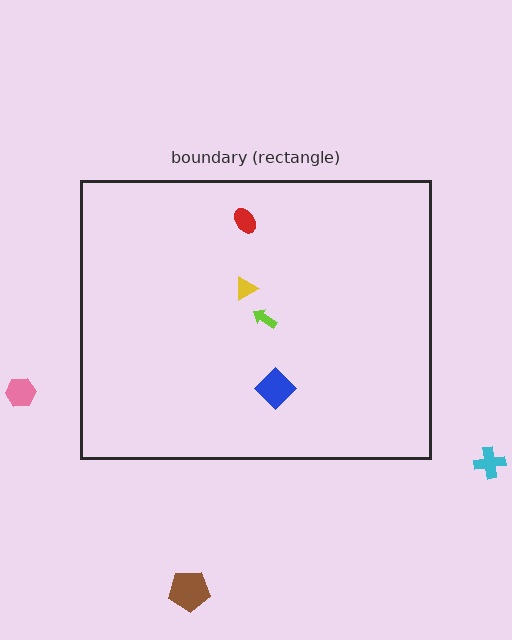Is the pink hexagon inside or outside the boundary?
Outside.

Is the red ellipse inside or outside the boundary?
Inside.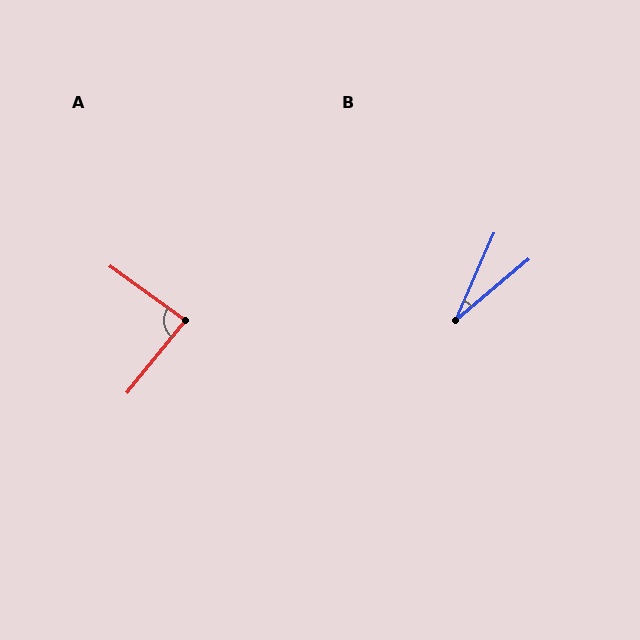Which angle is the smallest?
B, at approximately 27 degrees.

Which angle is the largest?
A, at approximately 87 degrees.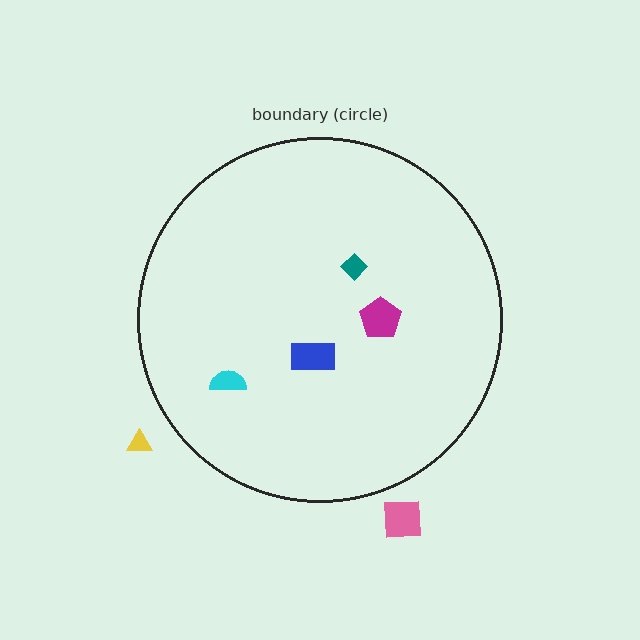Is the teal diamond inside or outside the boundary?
Inside.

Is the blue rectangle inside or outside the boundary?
Inside.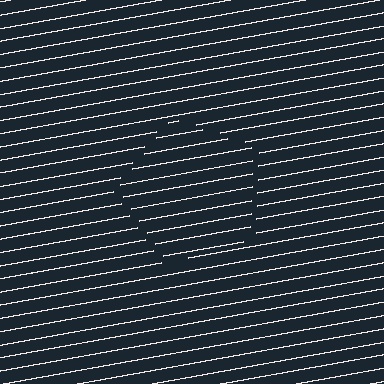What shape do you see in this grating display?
An illusory pentagon. The interior of the shape contains the same grating, shifted by half a period — the contour is defined by the phase discontinuity where line-ends from the inner and outer gratings abut.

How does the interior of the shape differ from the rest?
The interior of the shape contains the same grating, shifted by half a period — the contour is defined by the phase discontinuity where line-ends from the inner and outer gratings abut.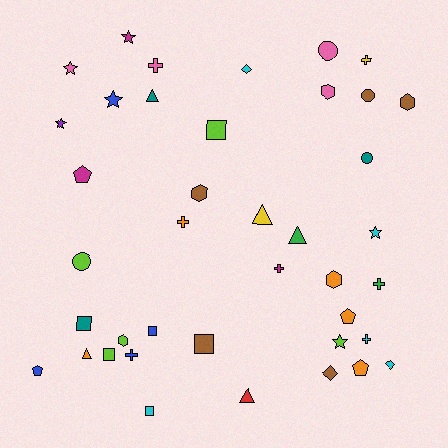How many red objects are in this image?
There is 1 red object.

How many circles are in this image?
There are 4 circles.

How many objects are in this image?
There are 40 objects.